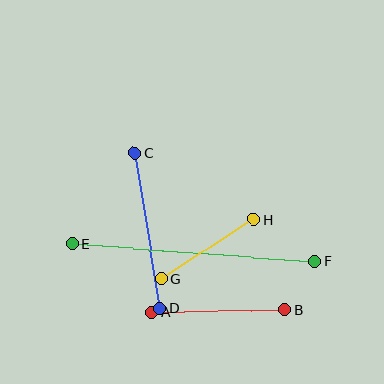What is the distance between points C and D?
The distance is approximately 157 pixels.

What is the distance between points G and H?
The distance is approximately 109 pixels.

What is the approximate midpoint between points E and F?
The midpoint is at approximately (194, 252) pixels.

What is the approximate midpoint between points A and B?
The midpoint is at approximately (218, 311) pixels.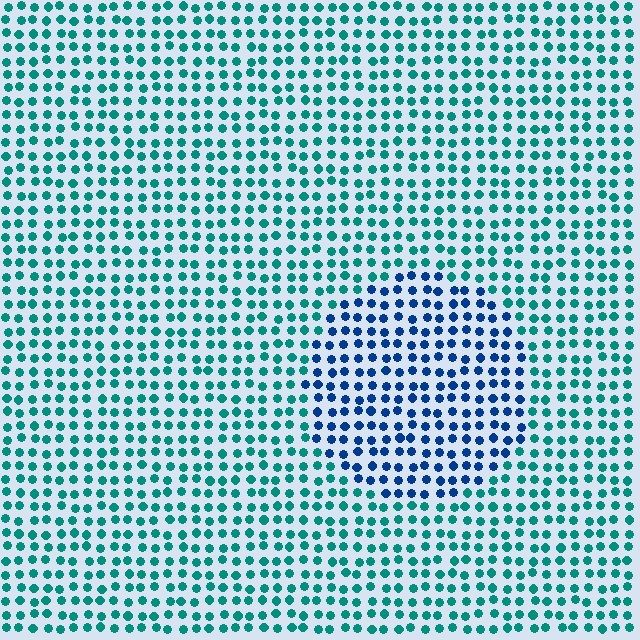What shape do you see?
I see a circle.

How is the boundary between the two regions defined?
The boundary is defined purely by a slight shift in hue (about 44 degrees). Spacing, size, and orientation are identical on both sides.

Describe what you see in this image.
The image is filled with small teal elements in a uniform arrangement. A circle-shaped region is visible where the elements are tinted to a slightly different hue, forming a subtle color boundary.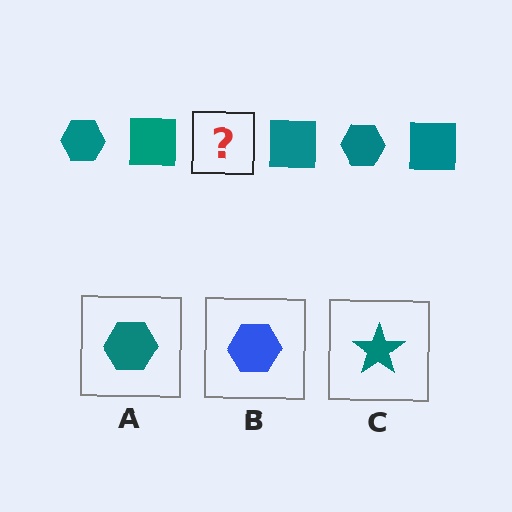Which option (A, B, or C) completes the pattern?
A.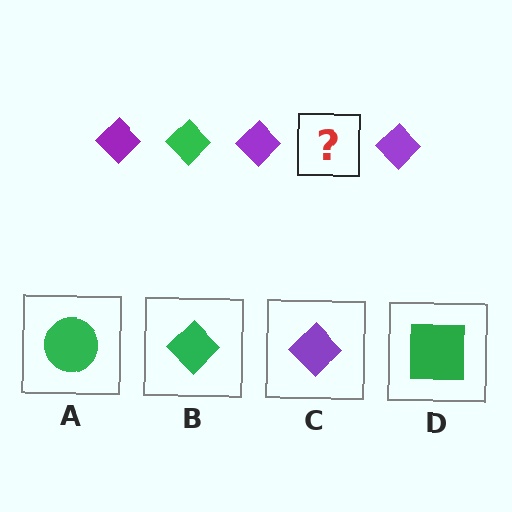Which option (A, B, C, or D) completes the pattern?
B.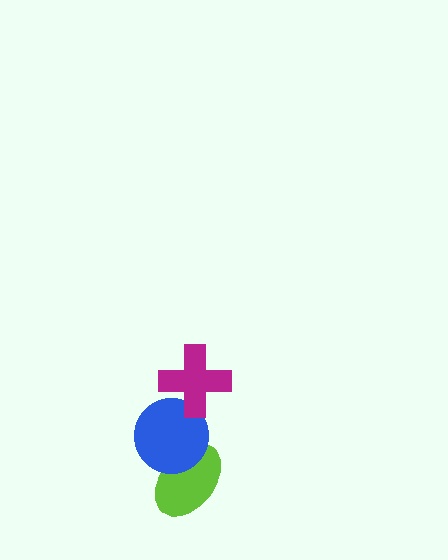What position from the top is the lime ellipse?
The lime ellipse is 3rd from the top.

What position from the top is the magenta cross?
The magenta cross is 1st from the top.